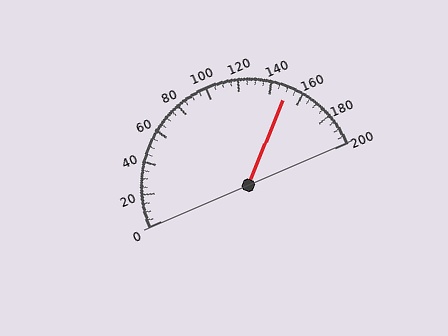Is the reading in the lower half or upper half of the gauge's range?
The reading is in the upper half of the range (0 to 200).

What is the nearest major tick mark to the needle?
The nearest major tick mark is 160.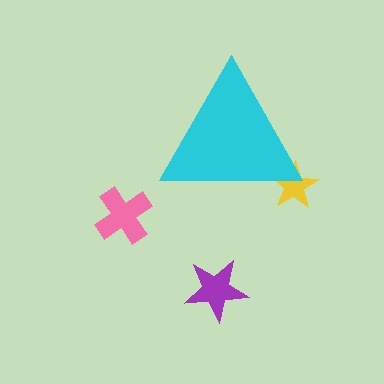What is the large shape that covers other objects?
A cyan triangle.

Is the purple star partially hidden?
No, the purple star is fully visible.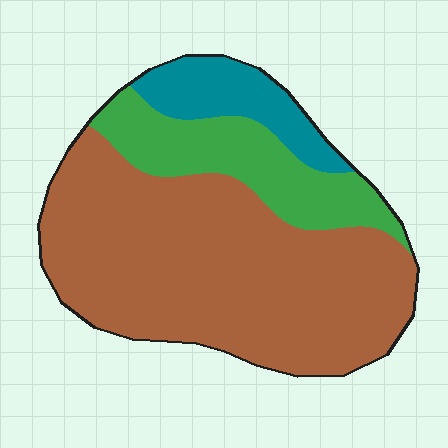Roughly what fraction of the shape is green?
Green takes up about one fifth (1/5) of the shape.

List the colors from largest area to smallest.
From largest to smallest: brown, green, teal.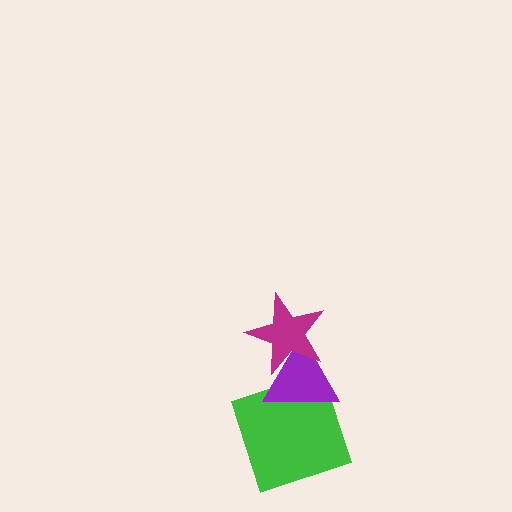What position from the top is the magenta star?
The magenta star is 1st from the top.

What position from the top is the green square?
The green square is 3rd from the top.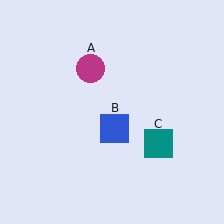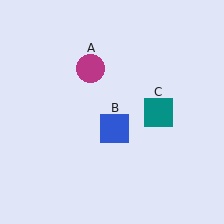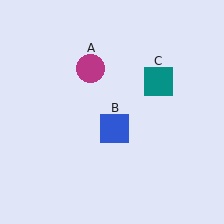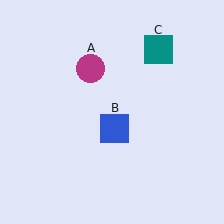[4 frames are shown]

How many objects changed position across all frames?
1 object changed position: teal square (object C).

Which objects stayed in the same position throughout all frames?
Magenta circle (object A) and blue square (object B) remained stationary.